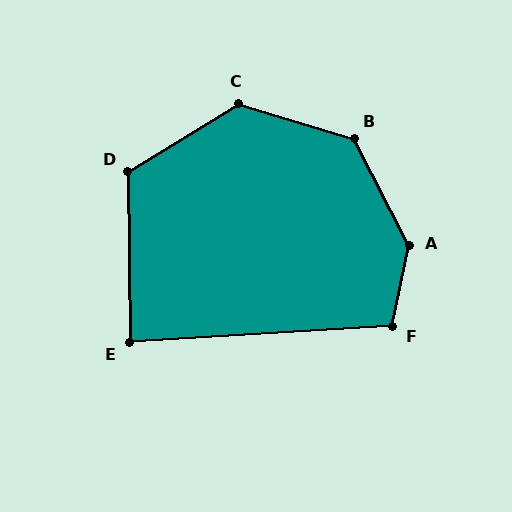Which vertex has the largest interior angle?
A, at approximately 141 degrees.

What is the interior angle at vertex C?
Approximately 132 degrees (obtuse).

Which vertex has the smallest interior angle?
E, at approximately 87 degrees.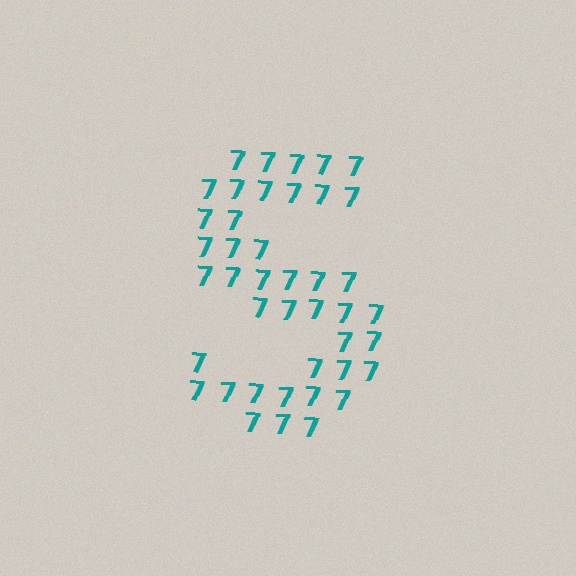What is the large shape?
The large shape is the letter S.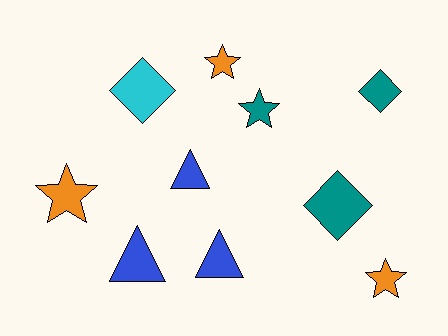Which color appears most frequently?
Teal, with 3 objects.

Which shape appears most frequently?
Star, with 4 objects.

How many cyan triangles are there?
There are no cyan triangles.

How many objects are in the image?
There are 10 objects.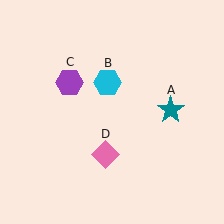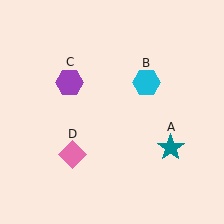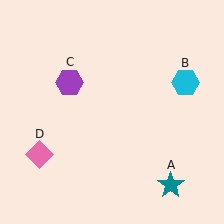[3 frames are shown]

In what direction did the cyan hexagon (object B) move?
The cyan hexagon (object B) moved right.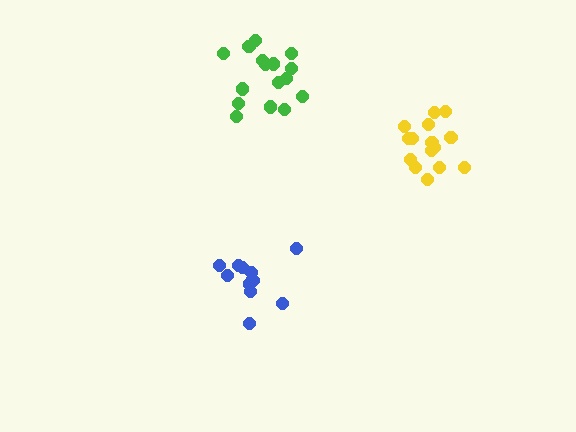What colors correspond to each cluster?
The clusters are colored: green, blue, yellow.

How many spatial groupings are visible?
There are 3 spatial groupings.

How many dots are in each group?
Group 1: 16 dots, Group 2: 12 dots, Group 3: 15 dots (43 total).